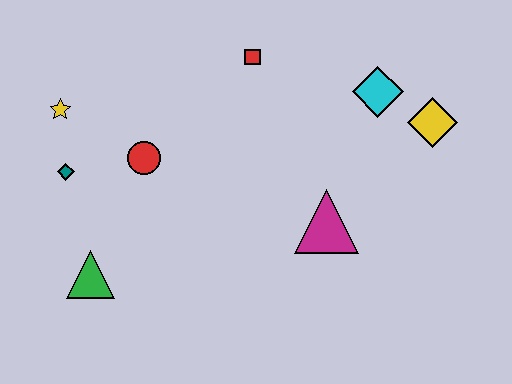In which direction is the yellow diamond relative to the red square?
The yellow diamond is to the right of the red square.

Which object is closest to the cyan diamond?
The yellow diamond is closest to the cyan diamond.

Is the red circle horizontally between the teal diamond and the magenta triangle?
Yes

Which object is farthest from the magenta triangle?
The yellow star is farthest from the magenta triangle.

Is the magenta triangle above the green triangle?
Yes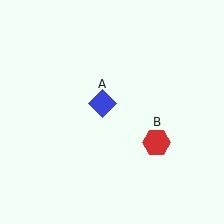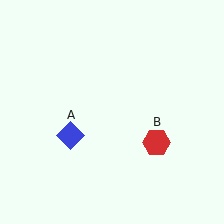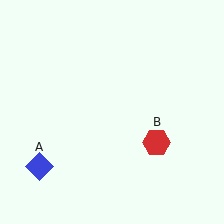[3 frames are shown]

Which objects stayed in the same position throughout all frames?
Red hexagon (object B) remained stationary.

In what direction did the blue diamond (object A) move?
The blue diamond (object A) moved down and to the left.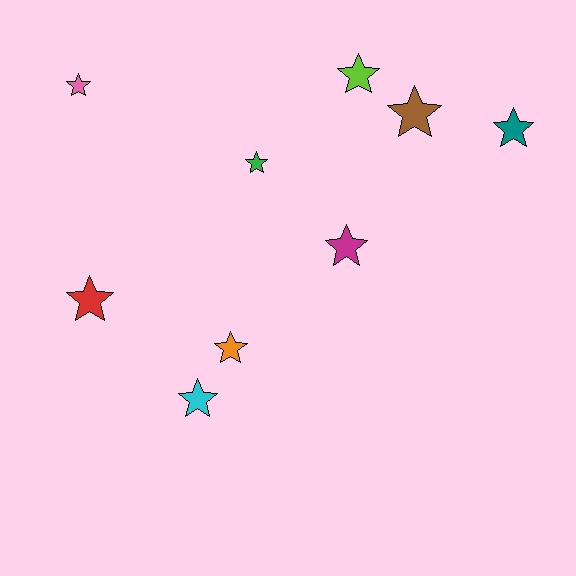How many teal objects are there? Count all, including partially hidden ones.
There is 1 teal object.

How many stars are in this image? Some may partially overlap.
There are 9 stars.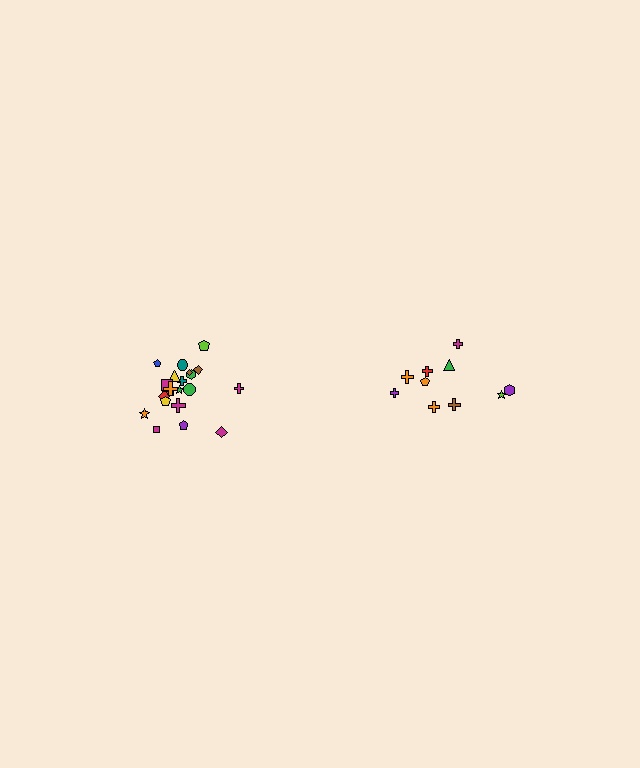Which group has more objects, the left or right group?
The left group.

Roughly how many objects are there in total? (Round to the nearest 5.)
Roughly 30 objects in total.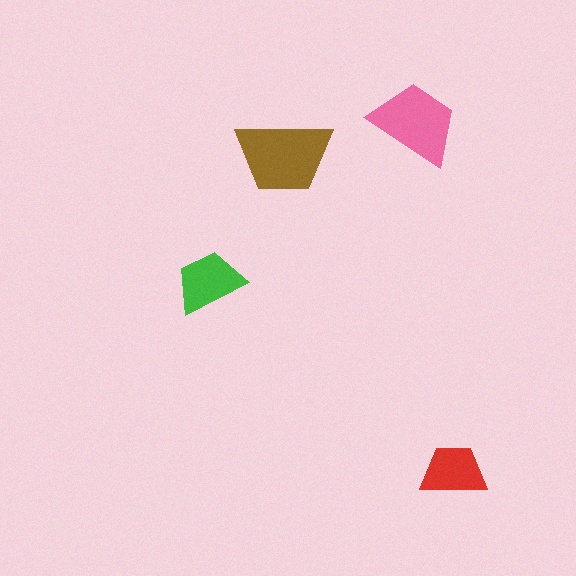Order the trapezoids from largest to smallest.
the brown one, the pink one, the green one, the red one.